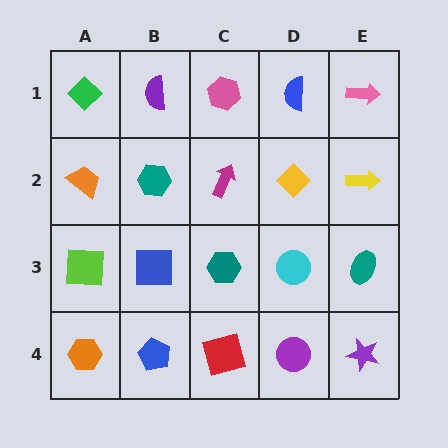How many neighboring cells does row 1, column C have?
3.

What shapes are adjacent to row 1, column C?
A magenta arrow (row 2, column C), a purple semicircle (row 1, column B), a blue semicircle (row 1, column D).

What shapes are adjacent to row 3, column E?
A yellow arrow (row 2, column E), a purple star (row 4, column E), a cyan circle (row 3, column D).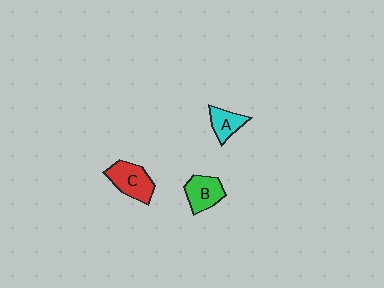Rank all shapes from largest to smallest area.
From largest to smallest: C (red), B (green), A (cyan).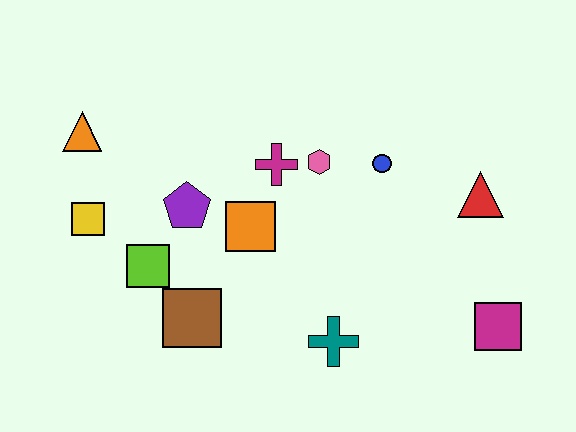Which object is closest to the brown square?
The lime square is closest to the brown square.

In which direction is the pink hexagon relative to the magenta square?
The pink hexagon is to the left of the magenta square.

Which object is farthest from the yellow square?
The magenta square is farthest from the yellow square.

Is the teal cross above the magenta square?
No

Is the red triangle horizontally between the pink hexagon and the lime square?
No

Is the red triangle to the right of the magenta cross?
Yes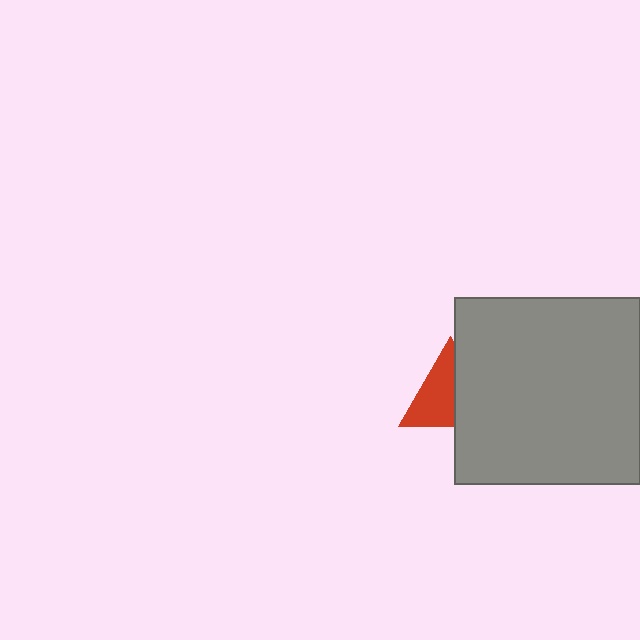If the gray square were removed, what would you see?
You would see the complete red triangle.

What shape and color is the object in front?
The object in front is a gray square.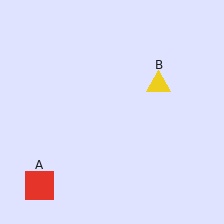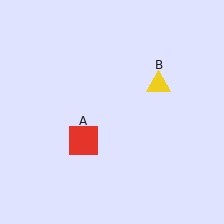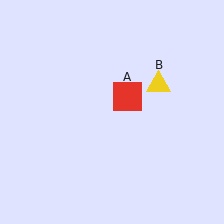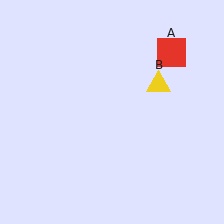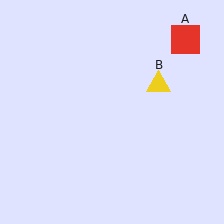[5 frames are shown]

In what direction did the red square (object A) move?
The red square (object A) moved up and to the right.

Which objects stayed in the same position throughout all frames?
Yellow triangle (object B) remained stationary.